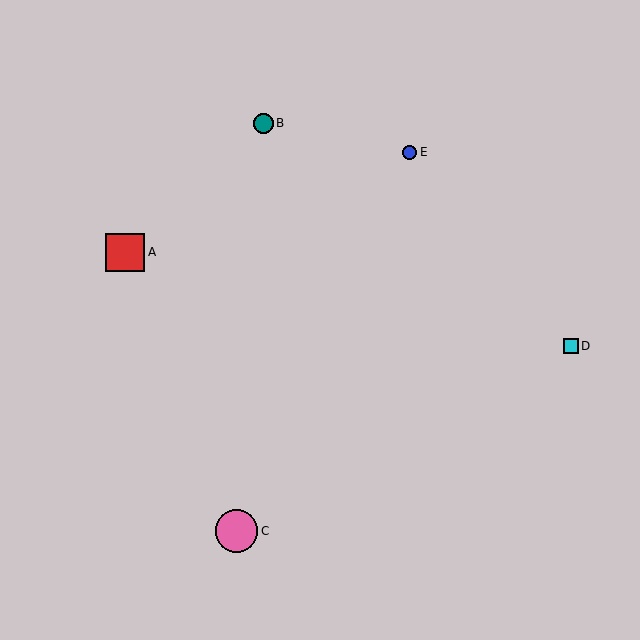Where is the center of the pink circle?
The center of the pink circle is at (237, 531).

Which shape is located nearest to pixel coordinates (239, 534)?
The pink circle (labeled C) at (237, 531) is nearest to that location.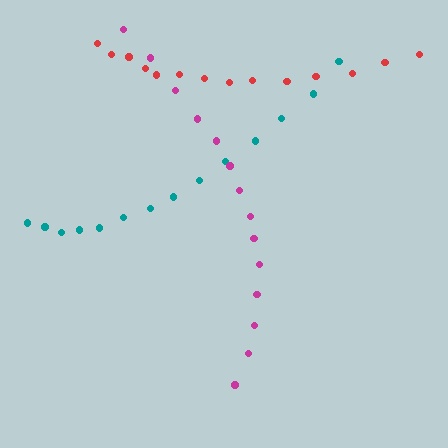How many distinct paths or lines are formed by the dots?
There are 3 distinct paths.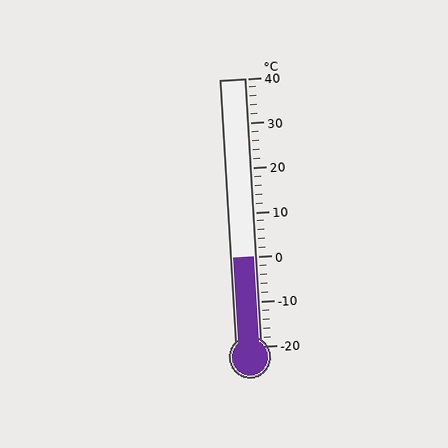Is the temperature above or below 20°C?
The temperature is below 20°C.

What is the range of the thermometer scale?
The thermometer scale ranges from -20°C to 40°C.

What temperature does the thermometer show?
The thermometer shows approximately 0°C.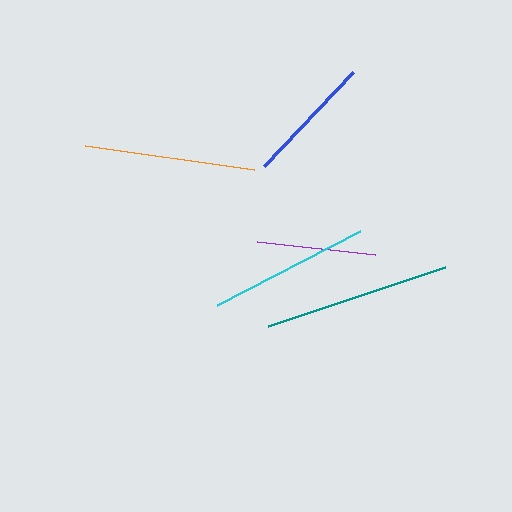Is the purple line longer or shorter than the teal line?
The teal line is longer than the purple line.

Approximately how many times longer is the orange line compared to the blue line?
The orange line is approximately 1.3 times the length of the blue line.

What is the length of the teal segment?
The teal segment is approximately 186 pixels long.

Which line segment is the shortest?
The purple line is the shortest at approximately 118 pixels.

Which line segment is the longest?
The teal line is the longest at approximately 186 pixels.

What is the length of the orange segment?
The orange segment is approximately 171 pixels long.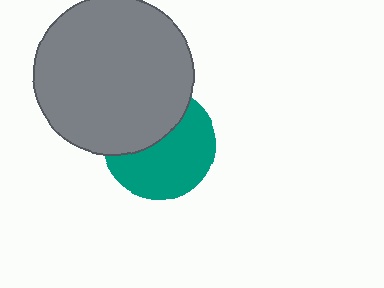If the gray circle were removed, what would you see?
You would see the complete teal circle.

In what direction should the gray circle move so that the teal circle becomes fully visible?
The gray circle should move up. That is the shortest direction to clear the overlap and leave the teal circle fully visible.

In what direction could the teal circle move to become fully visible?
The teal circle could move down. That would shift it out from behind the gray circle entirely.